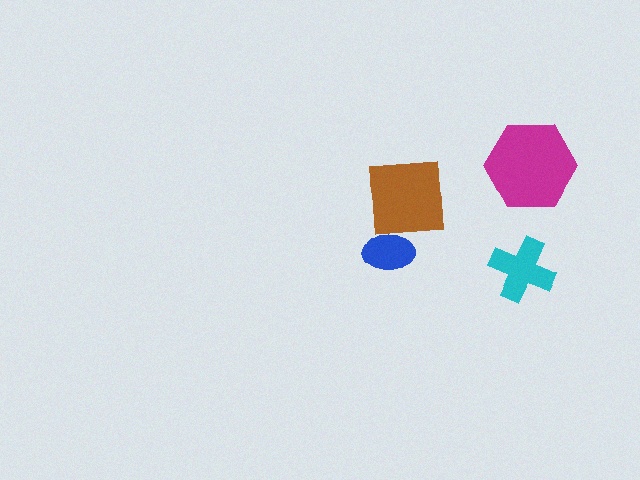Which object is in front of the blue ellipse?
The brown square is in front of the blue ellipse.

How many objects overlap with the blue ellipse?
1 object overlaps with the blue ellipse.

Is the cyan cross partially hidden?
No, no other shape covers it.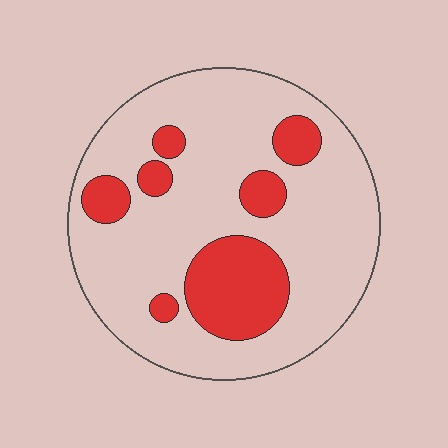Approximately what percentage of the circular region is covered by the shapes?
Approximately 20%.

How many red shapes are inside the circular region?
7.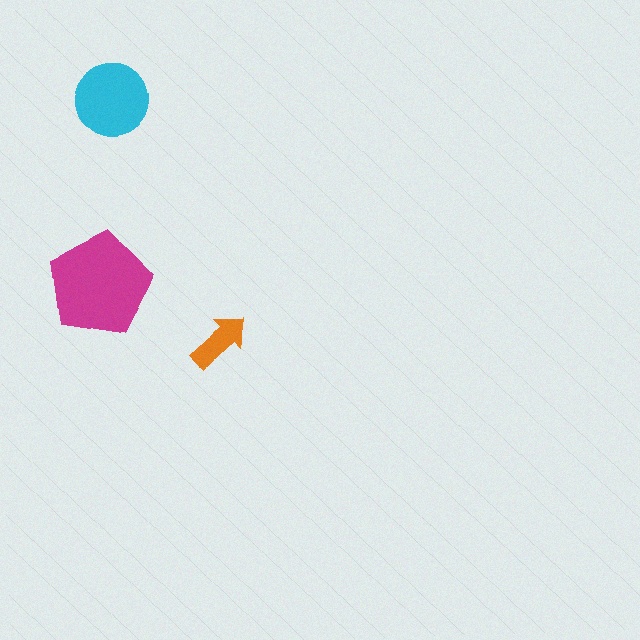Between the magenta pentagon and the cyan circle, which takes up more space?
The magenta pentagon.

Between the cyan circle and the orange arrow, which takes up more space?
The cyan circle.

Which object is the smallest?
The orange arrow.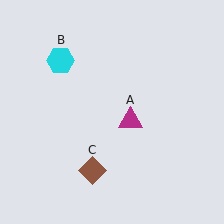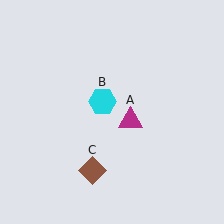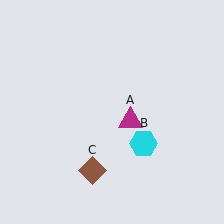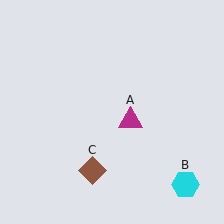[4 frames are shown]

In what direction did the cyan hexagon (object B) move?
The cyan hexagon (object B) moved down and to the right.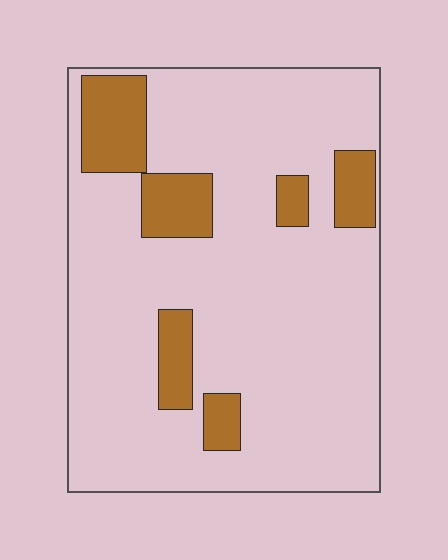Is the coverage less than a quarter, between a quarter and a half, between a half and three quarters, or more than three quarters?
Less than a quarter.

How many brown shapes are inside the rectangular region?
6.